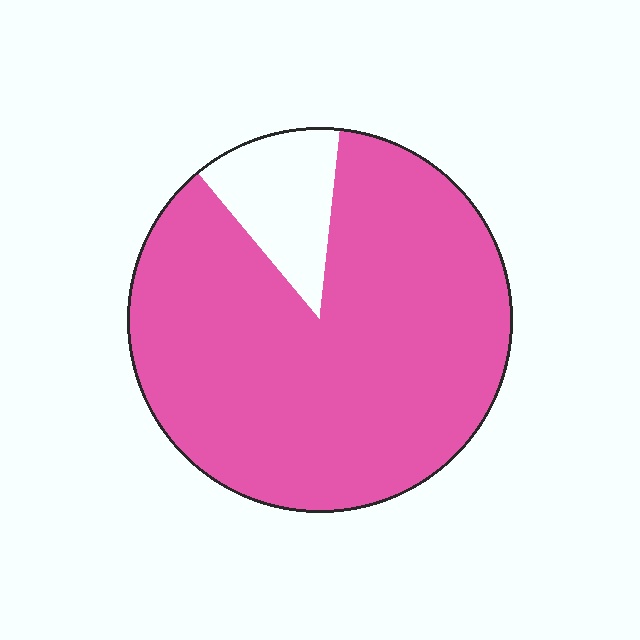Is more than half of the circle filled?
Yes.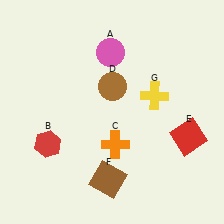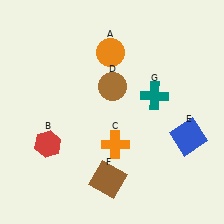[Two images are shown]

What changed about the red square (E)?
In Image 1, E is red. In Image 2, it changed to blue.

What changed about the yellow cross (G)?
In Image 1, G is yellow. In Image 2, it changed to teal.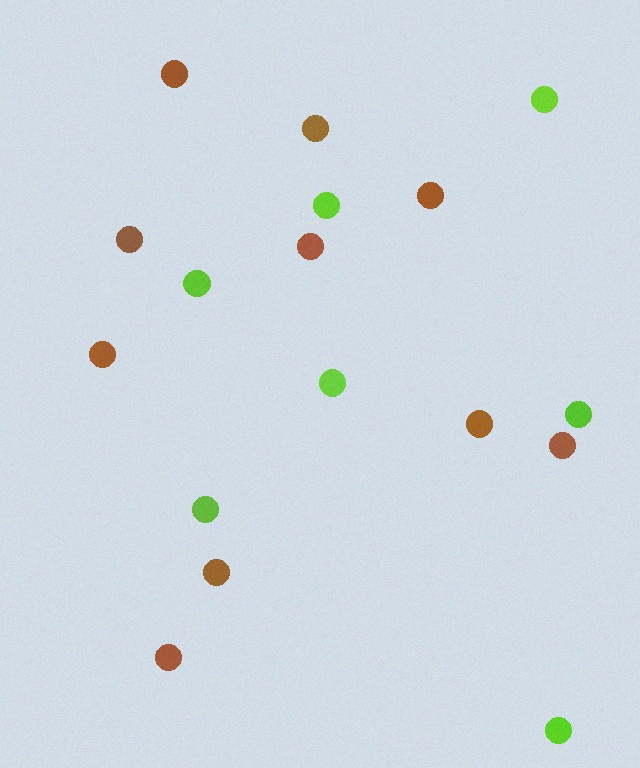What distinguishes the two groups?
There are 2 groups: one group of brown circles (10) and one group of lime circles (7).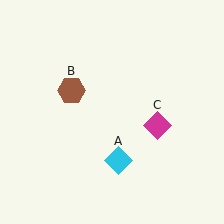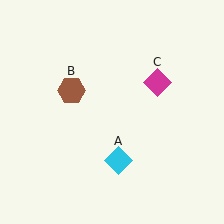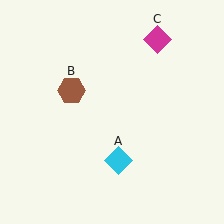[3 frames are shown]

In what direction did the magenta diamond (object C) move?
The magenta diamond (object C) moved up.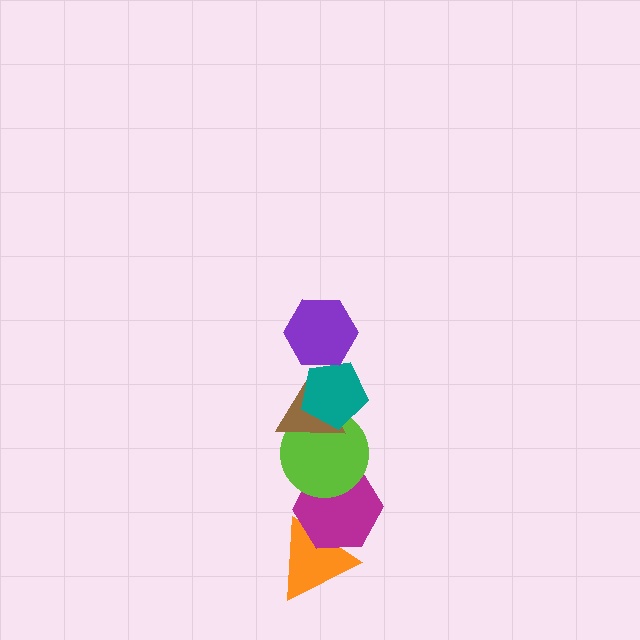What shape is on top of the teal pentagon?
The purple hexagon is on top of the teal pentagon.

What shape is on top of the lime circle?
The brown triangle is on top of the lime circle.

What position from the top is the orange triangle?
The orange triangle is 6th from the top.